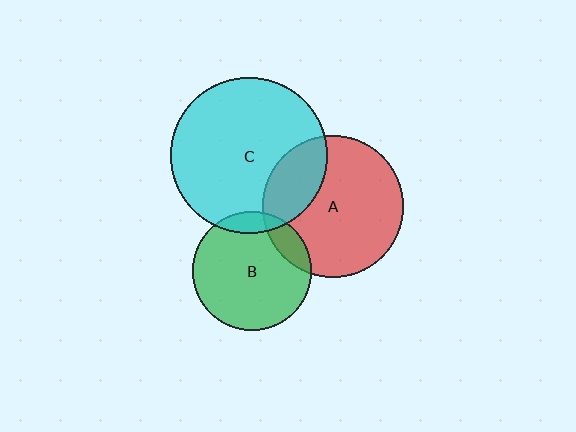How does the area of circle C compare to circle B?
Approximately 1.7 times.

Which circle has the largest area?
Circle C (cyan).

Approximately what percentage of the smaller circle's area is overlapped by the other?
Approximately 25%.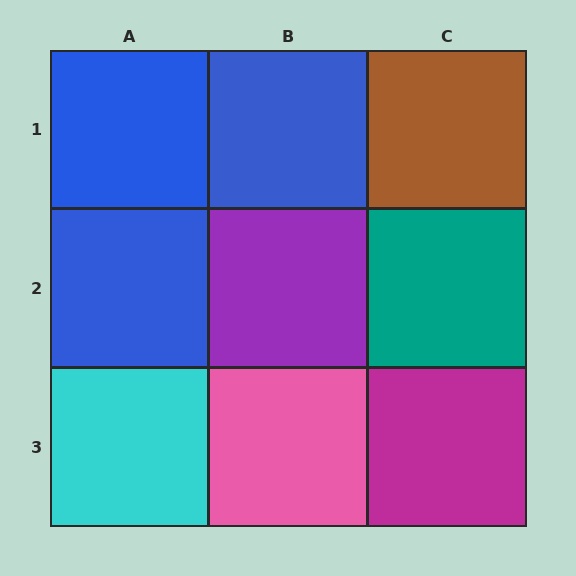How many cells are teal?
1 cell is teal.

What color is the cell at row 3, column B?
Pink.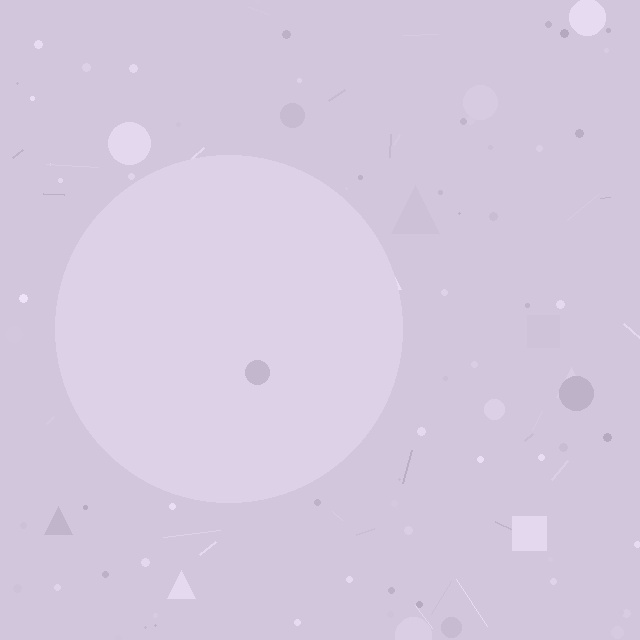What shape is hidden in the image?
A circle is hidden in the image.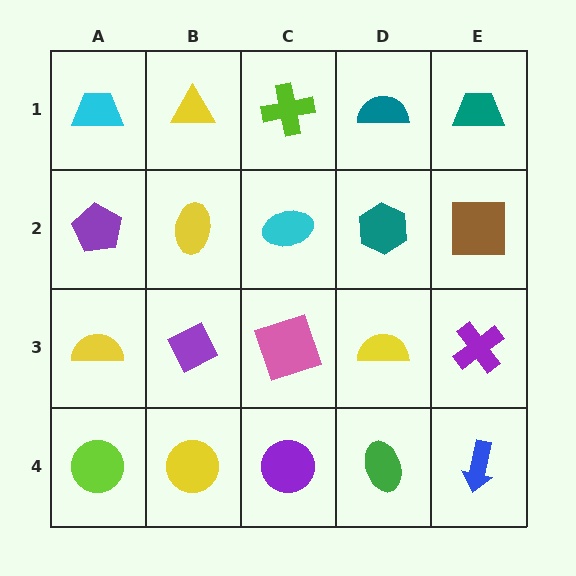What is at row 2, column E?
A brown square.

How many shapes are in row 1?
5 shapes.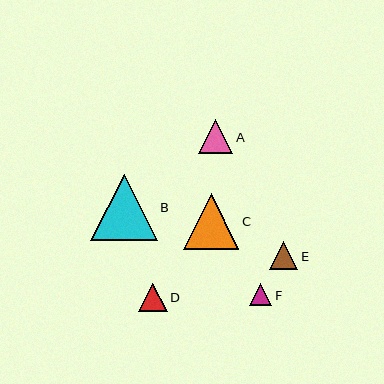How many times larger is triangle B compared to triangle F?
Triangle B is approximately 3.0 times the size of triangle F.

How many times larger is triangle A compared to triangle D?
Triangle A is approximately 1.2 times the size of triangle D.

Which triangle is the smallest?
Triangle F is the smallest with a size of approximately 22 pixels.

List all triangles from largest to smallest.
From largest to smallest: B, C, A, E, D, F.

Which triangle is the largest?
Triangle B is the largest with a size of approximately 66 pixels.